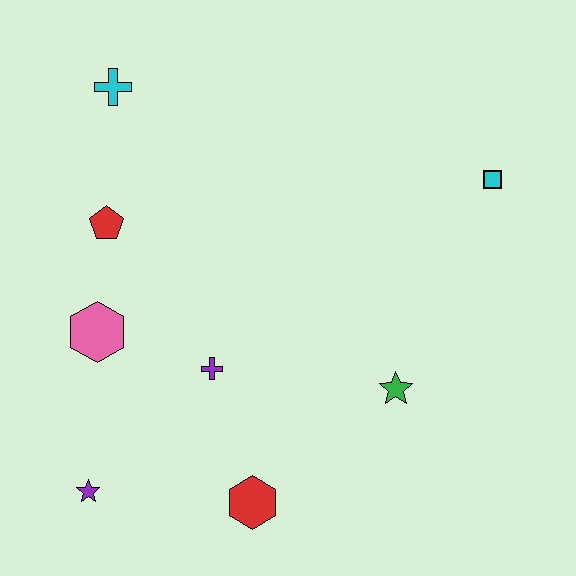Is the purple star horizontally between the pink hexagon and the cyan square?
No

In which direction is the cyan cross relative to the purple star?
The cyan cross is above the purple star.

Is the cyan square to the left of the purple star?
No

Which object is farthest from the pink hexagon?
The cyan square is farthest from the pink hexagon.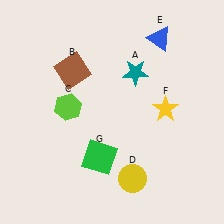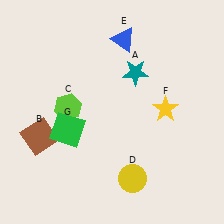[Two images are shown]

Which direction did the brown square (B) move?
The brown square (B) moved down.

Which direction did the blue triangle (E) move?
The blue triangle (E) moved left.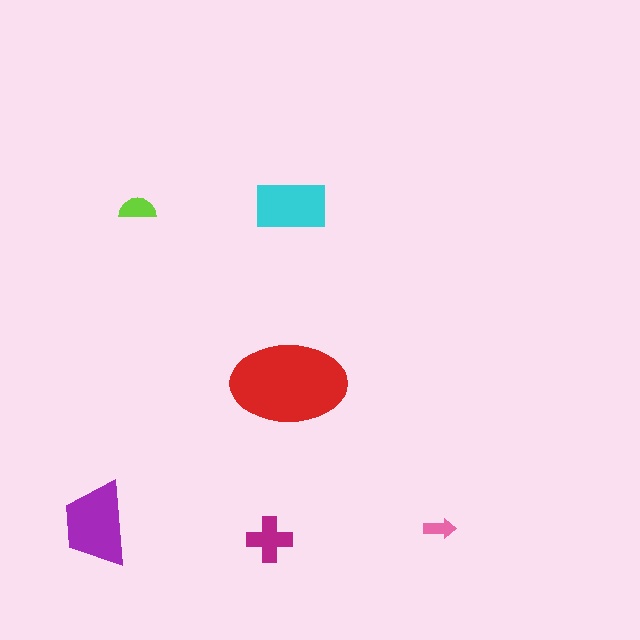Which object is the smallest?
The pink arrow.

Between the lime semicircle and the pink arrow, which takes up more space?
The lime semicircle.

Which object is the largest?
The red ellipse.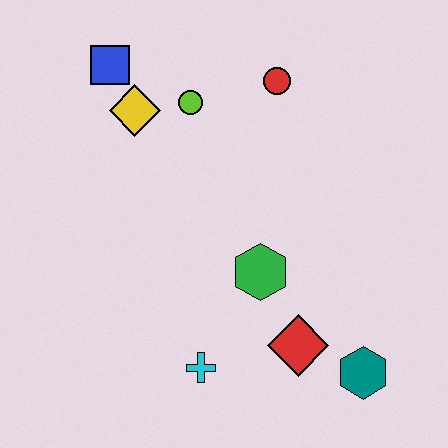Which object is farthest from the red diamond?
The blue square is farthest from the red diamond.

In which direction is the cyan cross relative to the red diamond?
The cyan cross is to the left of the red diamond.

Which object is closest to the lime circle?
The yellow diamond is closest to the lime circle.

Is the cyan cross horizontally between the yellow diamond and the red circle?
Yes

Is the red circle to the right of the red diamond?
No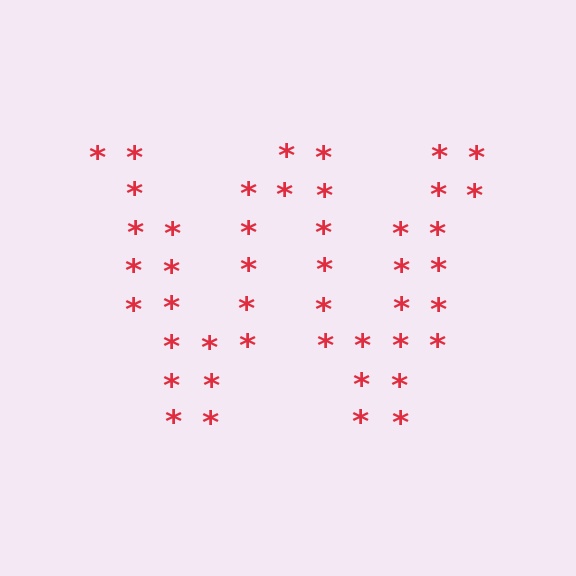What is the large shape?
The large shape is the letter W.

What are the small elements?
The small elements are asterisks.